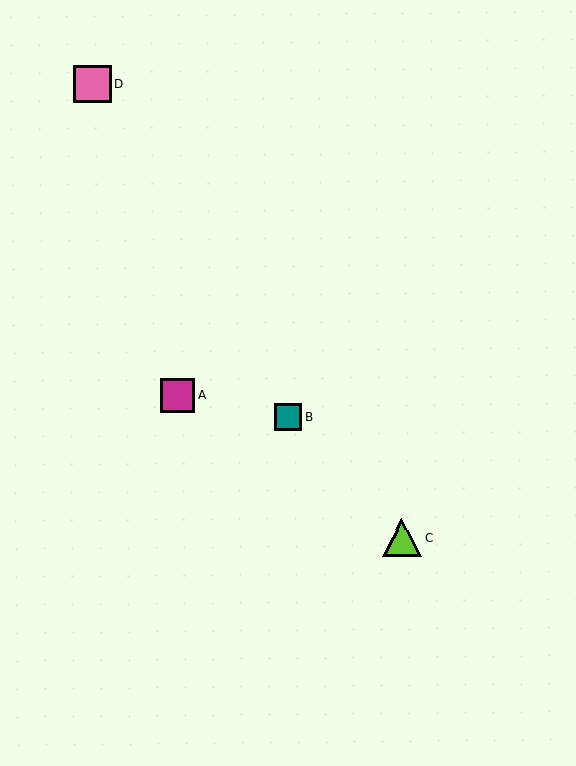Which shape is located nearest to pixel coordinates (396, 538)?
The lime triangle (labeled C) at (402, 537) is nearest to that location.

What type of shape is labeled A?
Shape A is a magenta square.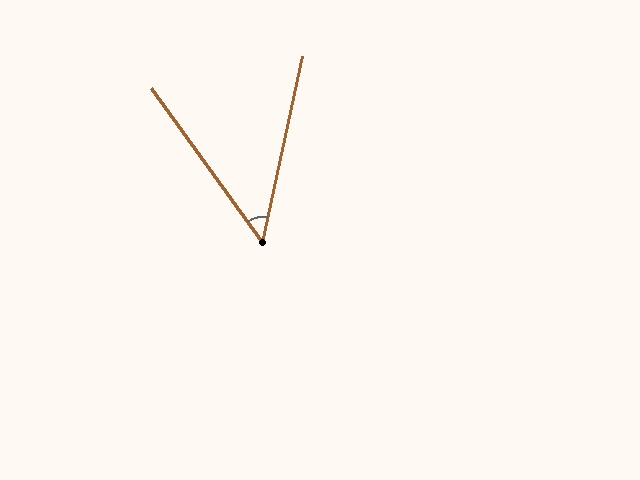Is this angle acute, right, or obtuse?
It is acute.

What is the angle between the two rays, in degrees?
Approximately 48 degrees.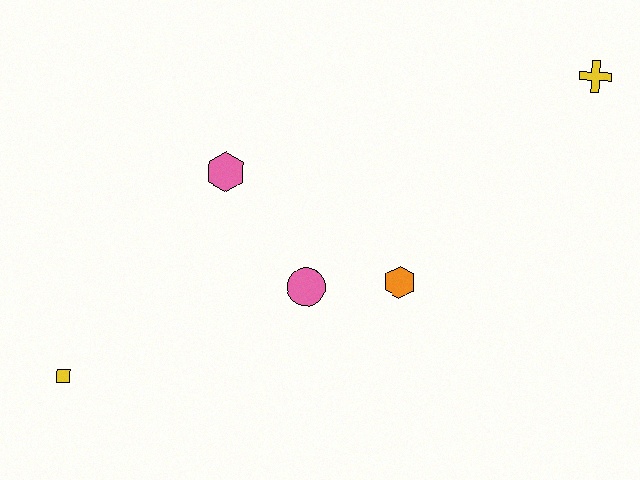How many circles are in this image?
There is 1 circle.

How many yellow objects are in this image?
There are 2 yellow objects.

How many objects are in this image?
There are 5 objects.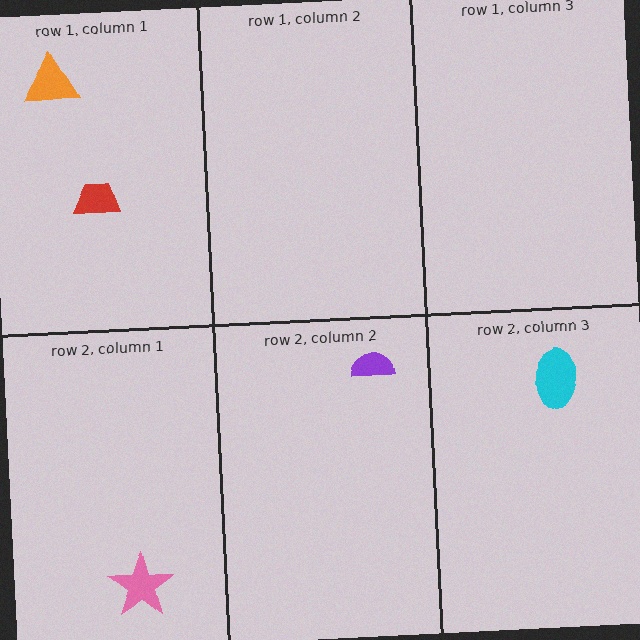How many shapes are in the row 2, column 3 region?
1.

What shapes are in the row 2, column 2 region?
The purple semicircle.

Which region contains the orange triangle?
The row 1, column 1 region.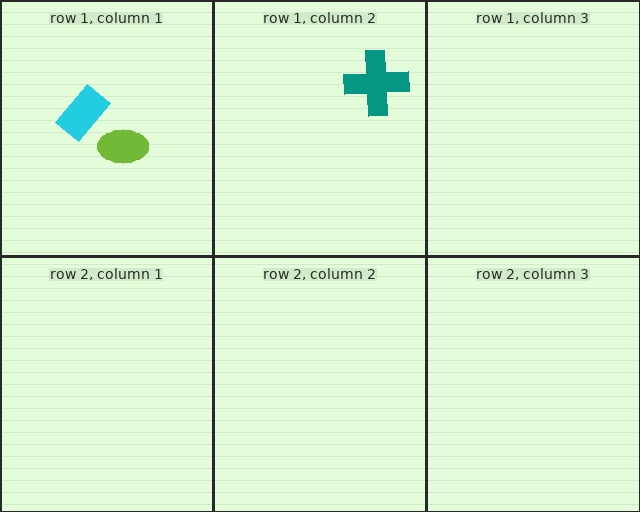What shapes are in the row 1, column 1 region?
The lime ellipse, the cyan rectangle.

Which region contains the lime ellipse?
The row 1, column 1 region.